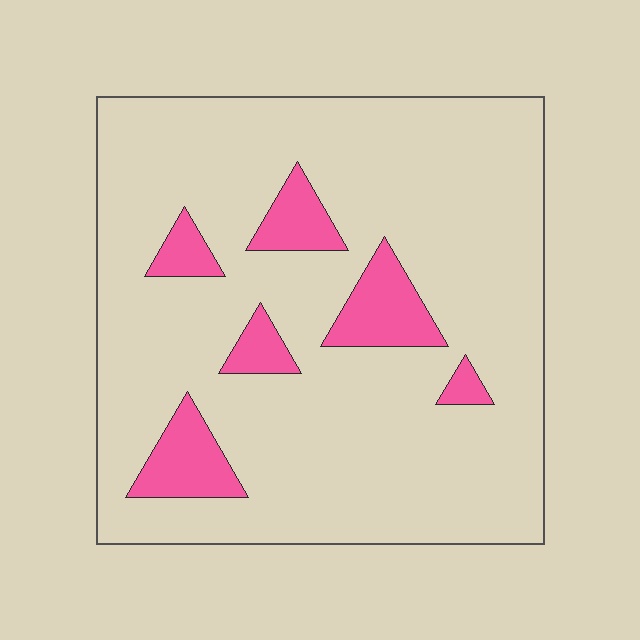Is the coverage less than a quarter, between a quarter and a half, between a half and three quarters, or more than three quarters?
Less than a quarter.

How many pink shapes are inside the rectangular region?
6.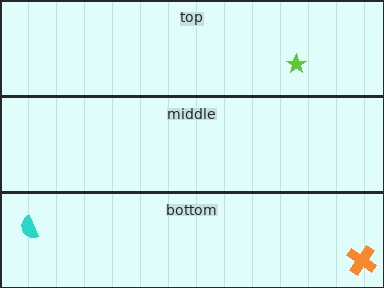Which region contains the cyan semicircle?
The bottom region.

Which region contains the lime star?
The top region.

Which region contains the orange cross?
The bottom region.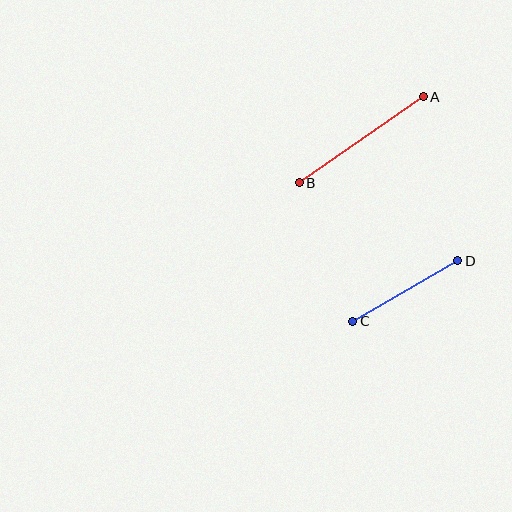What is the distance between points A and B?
The distance is approximately 151 pixels.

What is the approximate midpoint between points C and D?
The midpoint is at approximately (405, 291) pixels.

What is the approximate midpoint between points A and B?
The midpoint is at approximately (361, 140) pixels.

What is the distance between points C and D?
The distance is approximately 121 pixels.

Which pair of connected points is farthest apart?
Points A and B are farthest apart.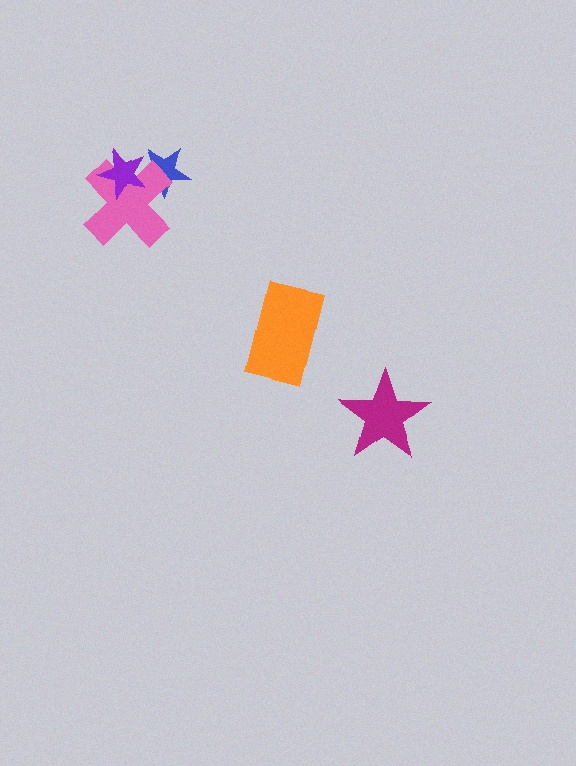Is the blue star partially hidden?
Yes, it is partially covered by another shape.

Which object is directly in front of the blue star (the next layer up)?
The pink cross is directly in front of the blue star.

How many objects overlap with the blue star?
2 objects overlap with the blue star.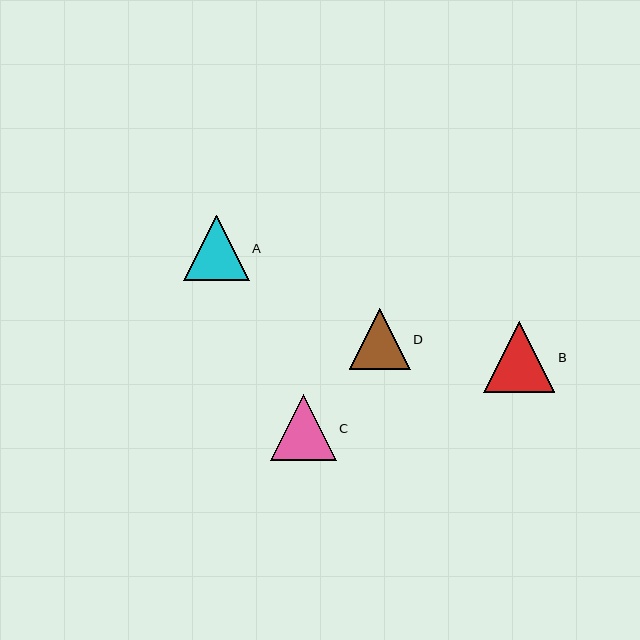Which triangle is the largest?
Triangle B is the largest with a size of approximately 71 pixels.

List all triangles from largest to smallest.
From largest to smallest: B, C, A, D.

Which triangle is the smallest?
Triangle D is the smallest with a size of approximately 61 pixels.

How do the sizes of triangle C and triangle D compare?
Triangle C and triangle D are approximately the same size.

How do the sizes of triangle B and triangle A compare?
Triangle B and triangle A are approximately the same size.